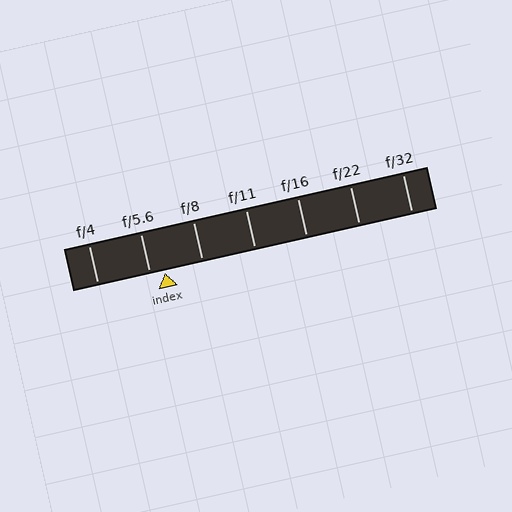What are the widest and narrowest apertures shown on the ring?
The widest aperture shown is f/4 and the narrowest is f/32.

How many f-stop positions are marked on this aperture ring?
There are 7 f-stop positions marked.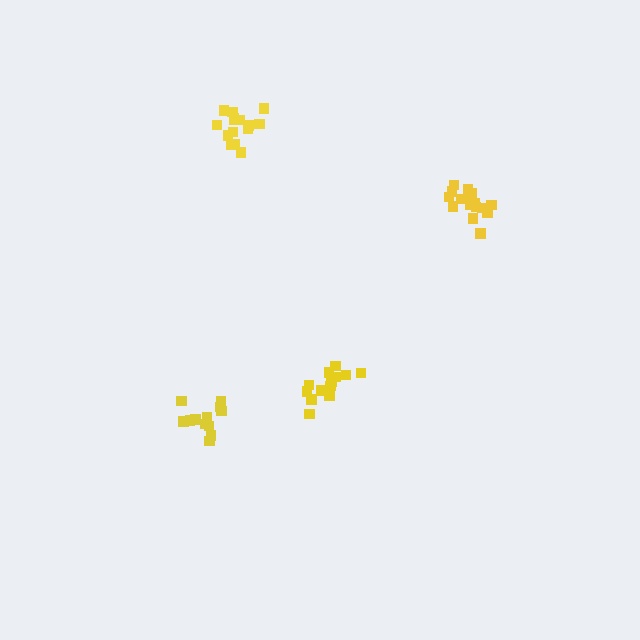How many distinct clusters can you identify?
There are 4 distinct clusters.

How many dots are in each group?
Group 1: 14 dots, Group 2: 13 dots, Group 3: 15 dots, Group 4: 18 dots (60 total).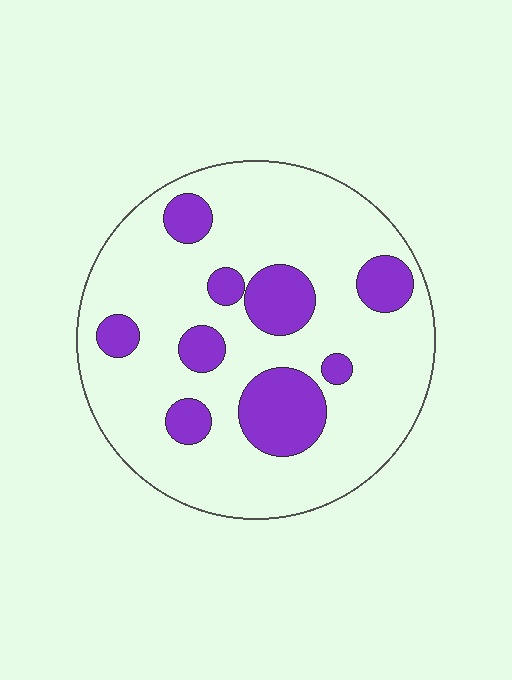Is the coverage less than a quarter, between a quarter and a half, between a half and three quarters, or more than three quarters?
Less than a quarter.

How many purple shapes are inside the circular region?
9.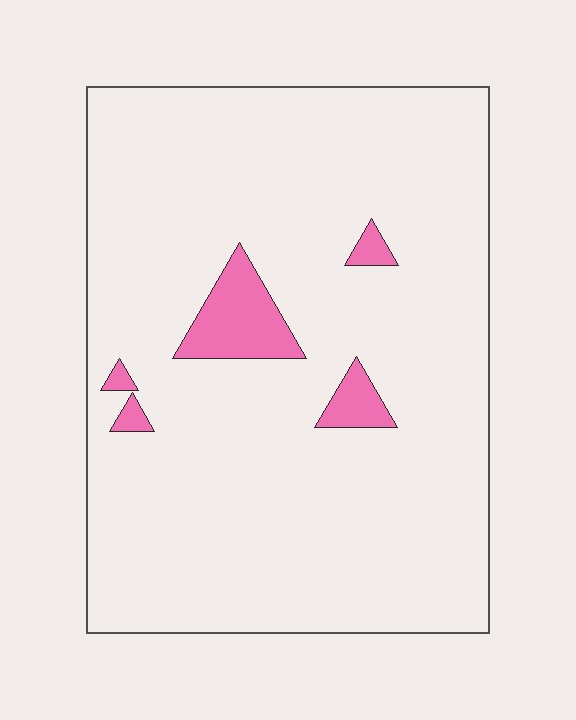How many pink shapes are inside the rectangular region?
5.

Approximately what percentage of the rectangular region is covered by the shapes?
Approximately 5%.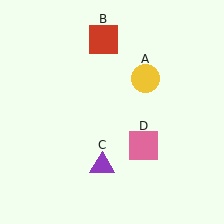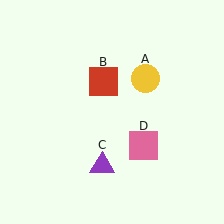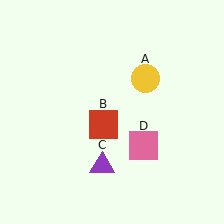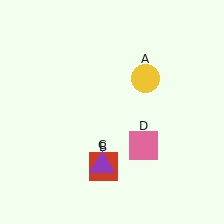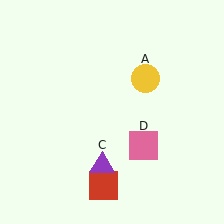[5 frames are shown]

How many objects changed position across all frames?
1 object changed position: red square (object B).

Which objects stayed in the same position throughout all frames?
Yellow circle (object A) and purple triangle (object C) and pink square (object D) remained stationary.